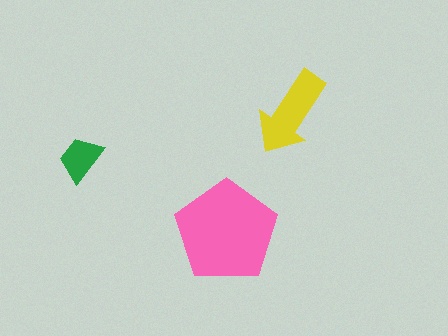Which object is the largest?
The pink pentagon.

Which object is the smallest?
The green trapezoid.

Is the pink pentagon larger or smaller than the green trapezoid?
Larger.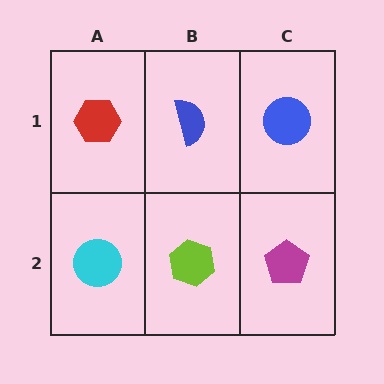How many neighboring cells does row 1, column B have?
3.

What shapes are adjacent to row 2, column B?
A blue semicircle (row 1, column B), a cyan circle (row 2, column A), a magenta pentagon (row 2, column C).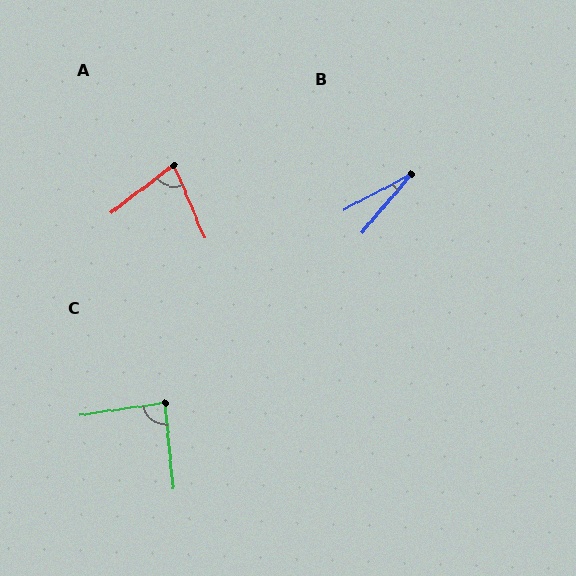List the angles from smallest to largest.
B (22°), A (75°), C (87°).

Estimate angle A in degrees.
Approximately 75 degrees.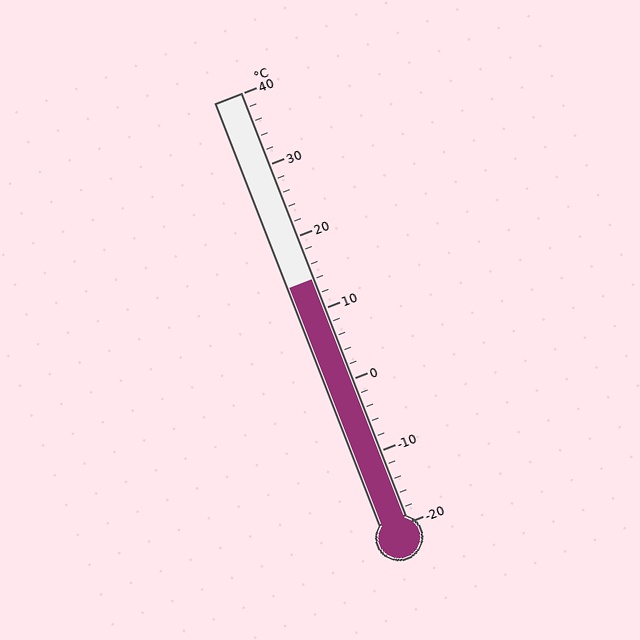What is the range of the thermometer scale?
The thermometer scale ranges from -20°C to 40°C.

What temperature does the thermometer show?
The thermometer shows approximately 14°C.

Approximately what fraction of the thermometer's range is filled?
The thermometer is filled to approximately 55% of its range.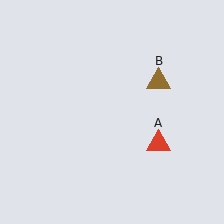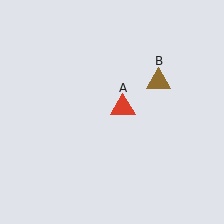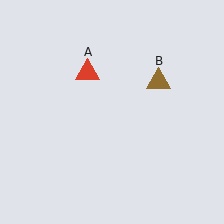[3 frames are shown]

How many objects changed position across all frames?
1 object changed position: red triangle (object A).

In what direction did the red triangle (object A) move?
The red triangle (object A) moved up and to the left.